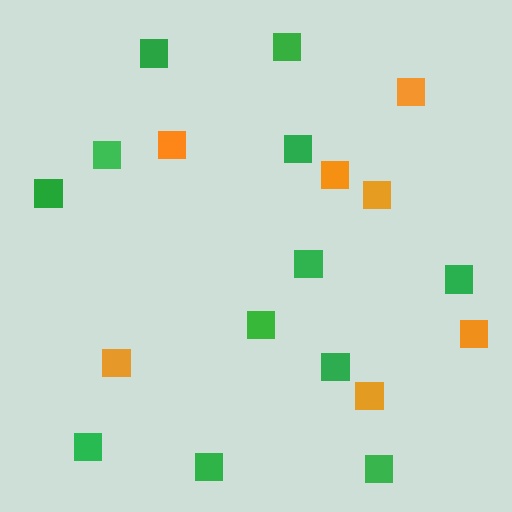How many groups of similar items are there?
There are 2 groups: one group of orange squares (7) and one group of green squares (12).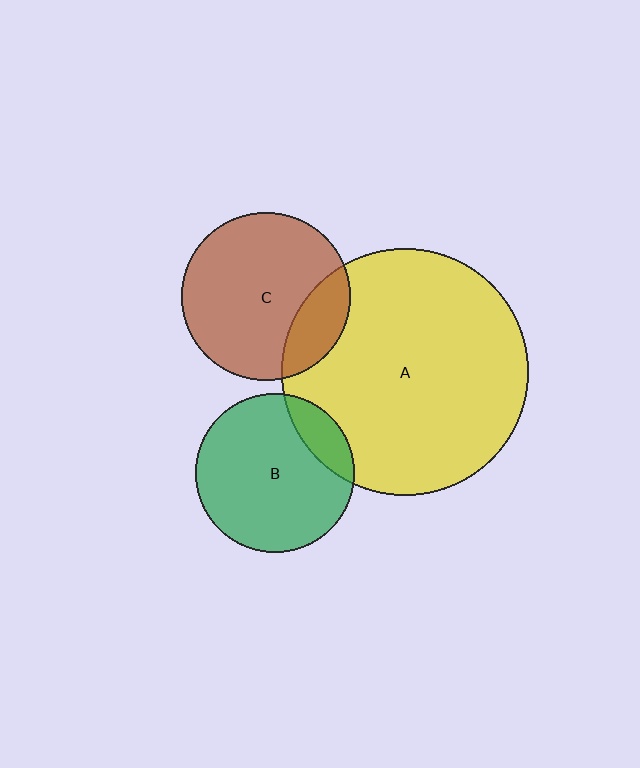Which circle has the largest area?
Circle A (yellow).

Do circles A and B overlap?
Yes.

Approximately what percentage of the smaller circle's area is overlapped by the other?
Approximately 15%.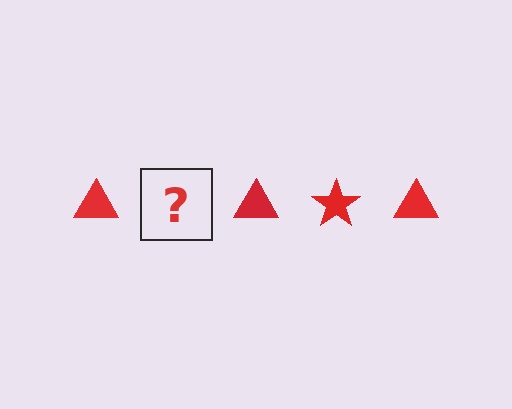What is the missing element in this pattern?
The missing element is a red star.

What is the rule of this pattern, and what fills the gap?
The rule is that the pattern cycles through triangle, star shapes in red. The gap should be filled with a red star.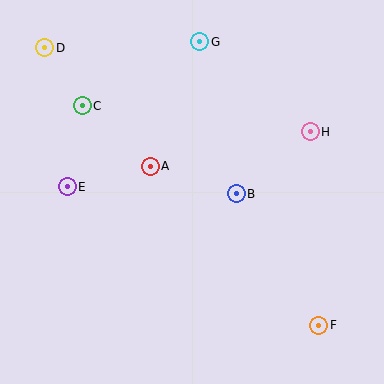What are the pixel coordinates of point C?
Point C is at (82, 106).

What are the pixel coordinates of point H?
Point H is at (310, 132).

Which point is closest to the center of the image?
Point B at (236, 194) is closest to the center.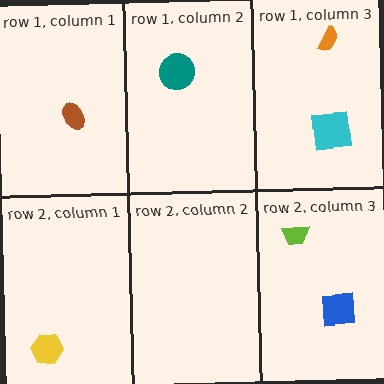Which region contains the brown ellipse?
The row 1, column 1 region.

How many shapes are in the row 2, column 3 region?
2.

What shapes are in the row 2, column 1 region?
The yellow hexagon.